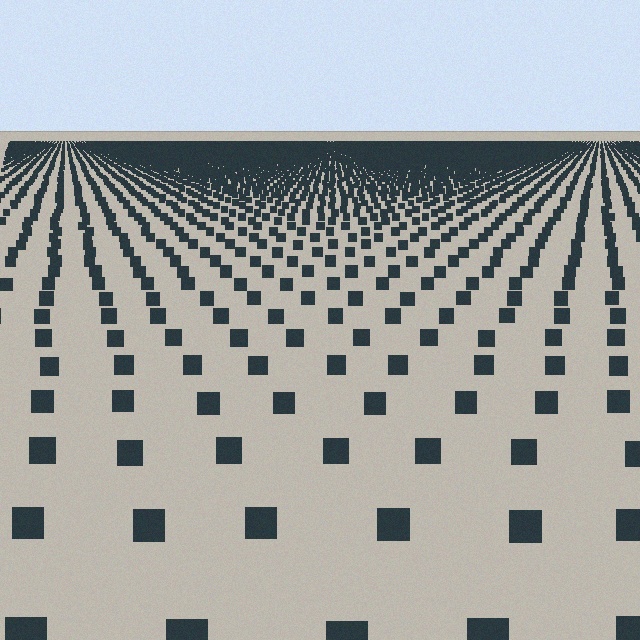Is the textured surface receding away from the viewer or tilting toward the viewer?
The surface is receding away from the viewer. Texture elements get smaller and denser toward the top.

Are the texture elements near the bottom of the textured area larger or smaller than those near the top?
Larger. Near the bottom, elements are closer to the viewer and appear at a bigger on-screen size.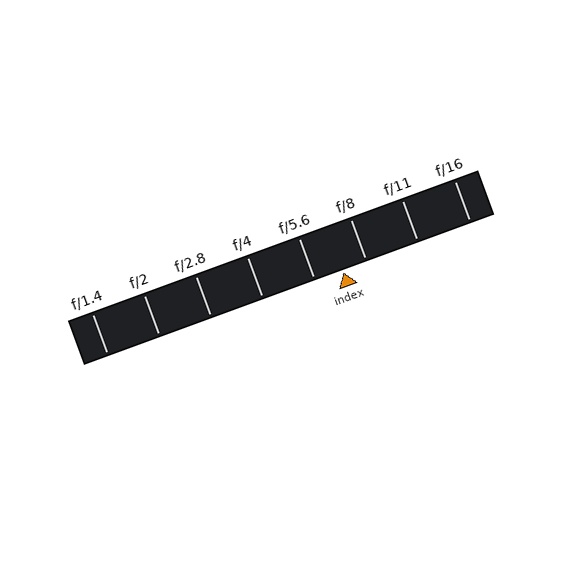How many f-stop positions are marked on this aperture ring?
There are 8 f-stop positions marked.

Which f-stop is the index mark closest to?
The index mark is closest to f/8.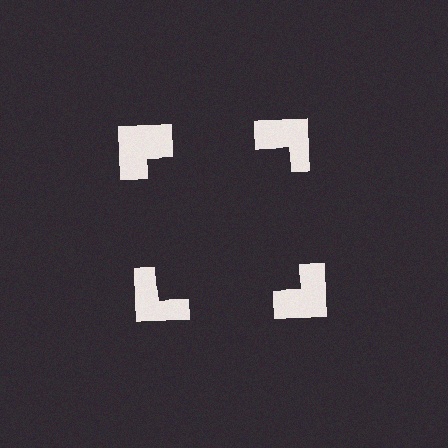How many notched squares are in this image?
There are 4 — one at each vertex of the illusory square.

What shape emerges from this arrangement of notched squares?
An illusory square — its edges are inferred from the aligned wedge cuts in the notched squares, not physically drawn.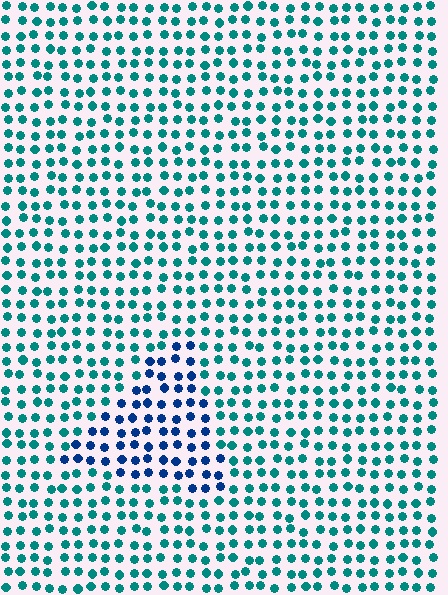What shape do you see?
I see a triangle.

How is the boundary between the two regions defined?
The boundary is defined purely by a slight shift in hue (about 41 degrees). Spacing, size, and orientation are identical on both sides.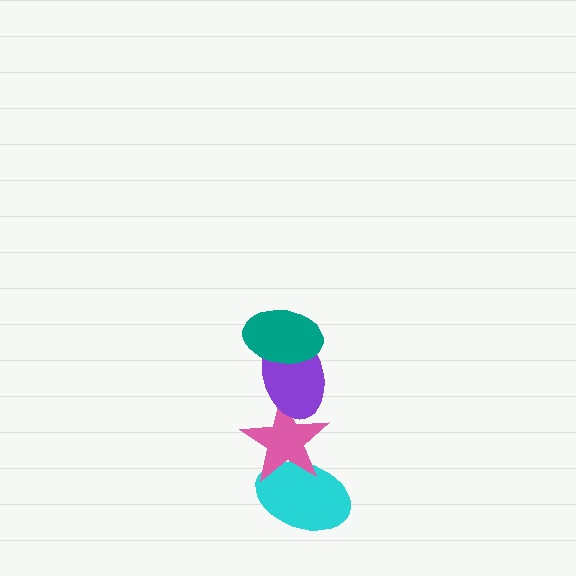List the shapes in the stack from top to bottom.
From top to bottom: the teal ellipse, the purple ellipse, the pink star, the cyan ellipse.